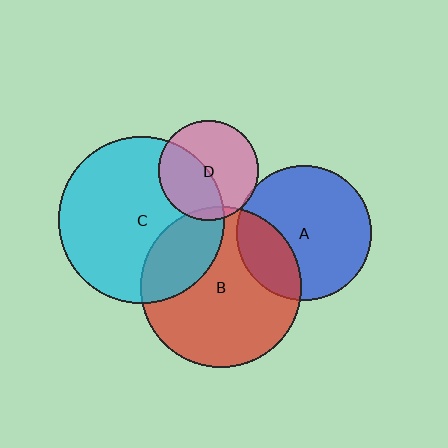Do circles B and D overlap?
Yes.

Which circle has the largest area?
Circle C (cyan).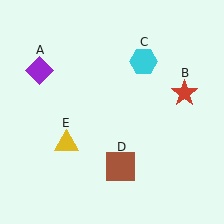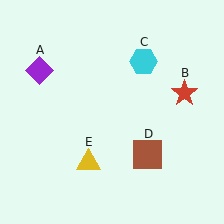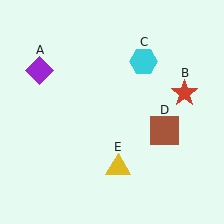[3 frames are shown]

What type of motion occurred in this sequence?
The brown square (object D), yellow triangle (object E) rotated counterclockwise around the center of the scene.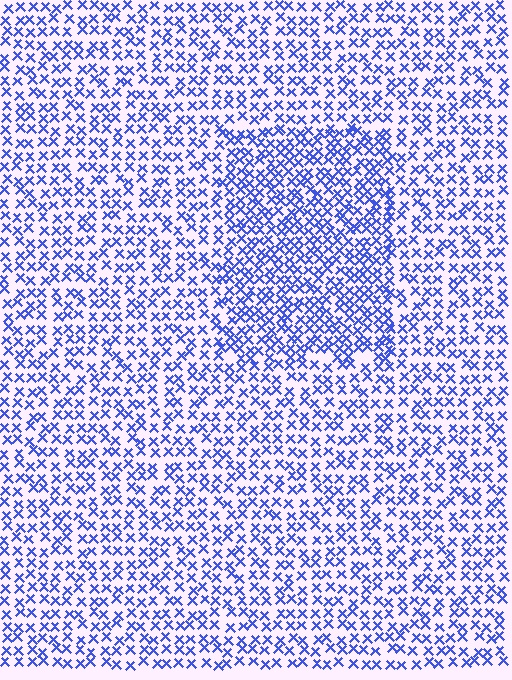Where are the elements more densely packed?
The elements are more densely packed inside the rectangle boundary.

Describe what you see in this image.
The image contains small blue elements arranged at two different densities. A rectangle-shaped region is visible where the elements are more densely packed than the surrounding area.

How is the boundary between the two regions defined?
The boundary is defined by a change in element density (approximately 1.6x ratio). All elements are the same color, size, and shape.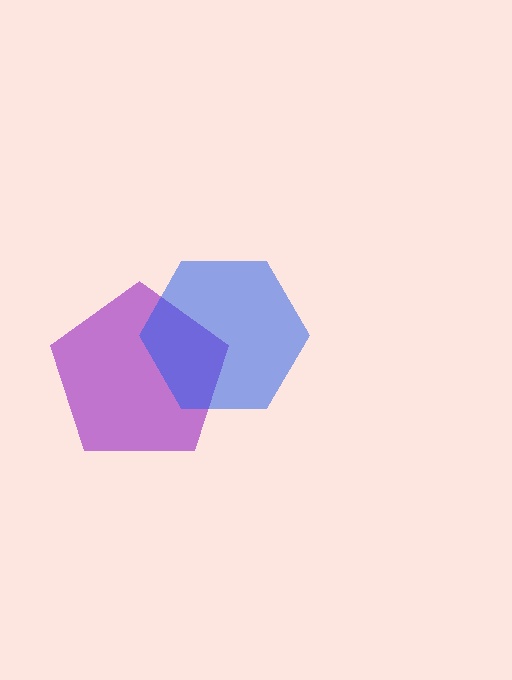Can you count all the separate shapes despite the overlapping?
Yes, there are 2 separate shapes.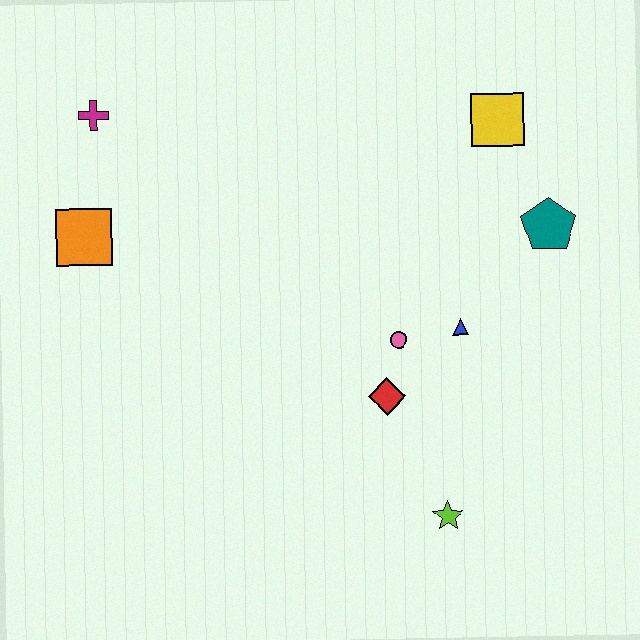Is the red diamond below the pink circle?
Yes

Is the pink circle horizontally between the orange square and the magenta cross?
No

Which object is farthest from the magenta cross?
The lime star is farthest from the magenta cross.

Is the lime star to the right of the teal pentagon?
No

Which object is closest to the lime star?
The red diamond is closest to the lime star.